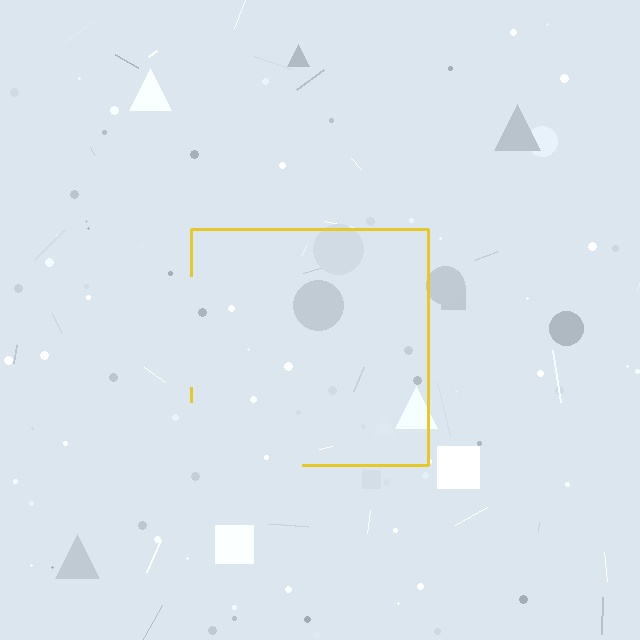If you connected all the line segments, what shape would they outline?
They would outline a square.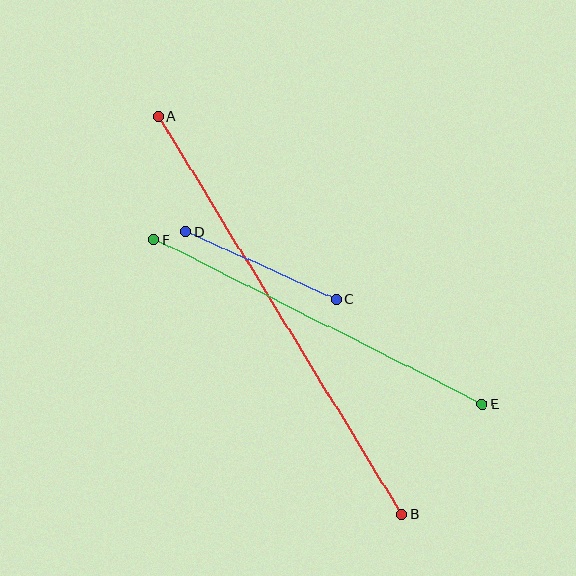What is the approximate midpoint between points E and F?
The midpoint is at approximately (318, 322) pixels.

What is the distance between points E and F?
The distance is approximately 367 pixels.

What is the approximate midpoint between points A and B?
The midpoint is at approximately (280, 315) pixels.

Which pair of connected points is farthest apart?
Points A and B are farthest apart.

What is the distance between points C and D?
The distance is approximately 165 pixels.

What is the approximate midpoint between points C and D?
The midpoint is at approximately (261, 266) pixels.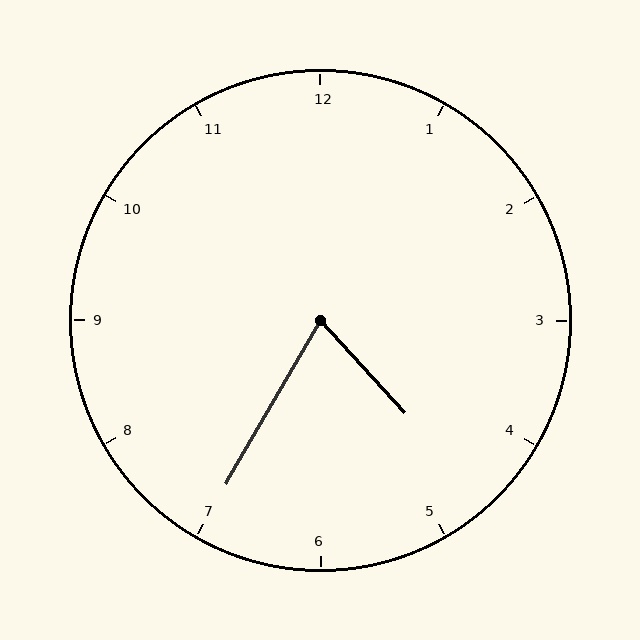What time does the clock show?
4:35.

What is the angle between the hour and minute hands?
Approximately 72 degrees.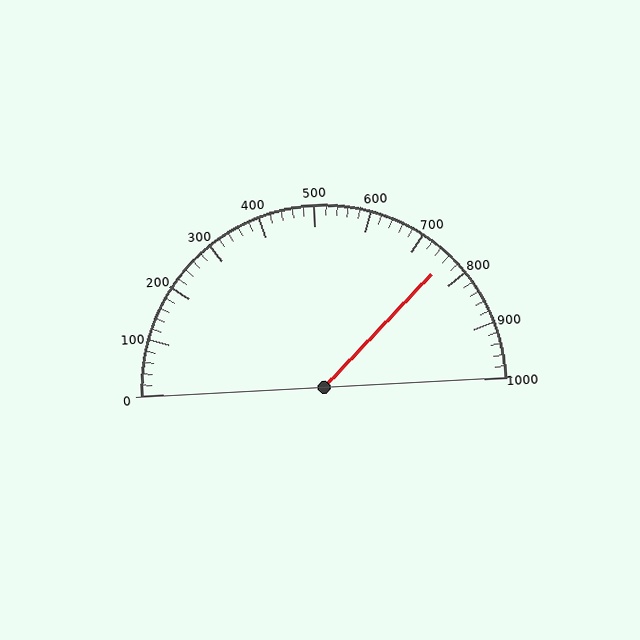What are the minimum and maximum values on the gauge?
The gauge ranges from 0 to 1000.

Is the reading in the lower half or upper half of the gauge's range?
The reading is in the upper half of the range (0 to 1000).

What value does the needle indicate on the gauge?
The needle indicates approximately 760.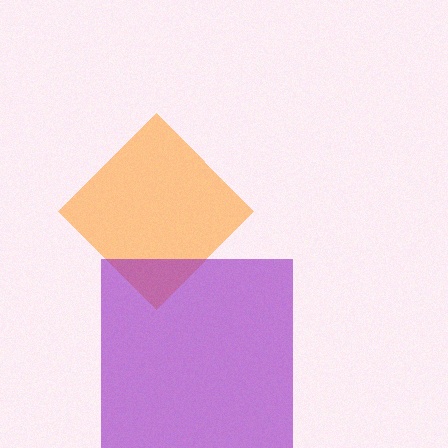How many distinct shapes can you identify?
There are 2 distinct shapes: an orange diamond, a purple square.